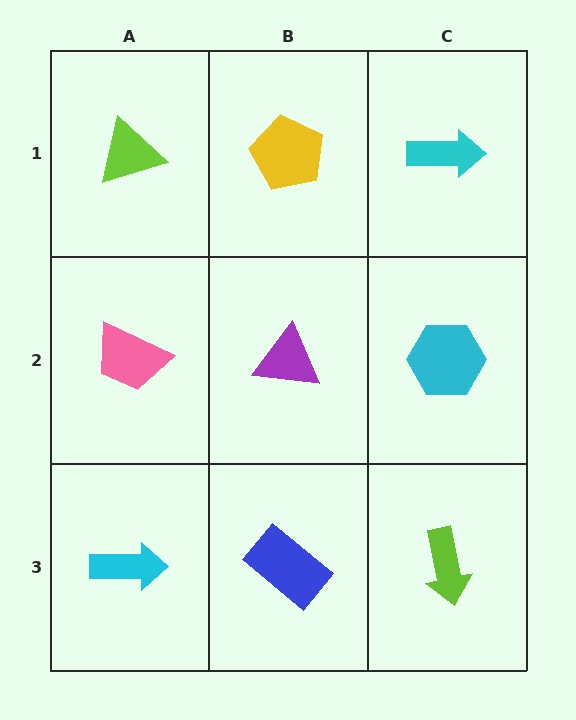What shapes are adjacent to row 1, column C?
A cyan hexagon (row 2, column C), a yellow pentagon (row 1, column B).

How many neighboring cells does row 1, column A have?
2.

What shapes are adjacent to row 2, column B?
A yellow pentagon (row 1, column B), a blue rectangle (row 3, column B), a pink trapezoid (row 2, column A), a cyan hexagon (row 2, column C).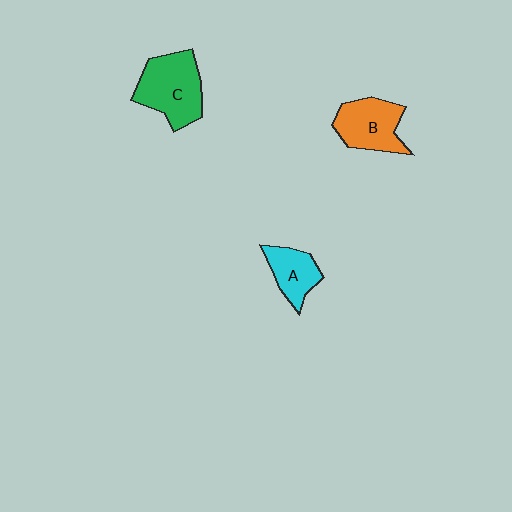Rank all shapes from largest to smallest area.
From largest to smallest: C (green), B (orange), A (cyan).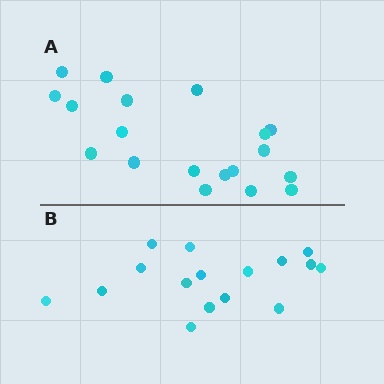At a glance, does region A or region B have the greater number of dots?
Region A (the top region) has more dots.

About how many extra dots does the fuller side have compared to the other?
Region A has just a few more — roughly 2 or 3 more dots than region B.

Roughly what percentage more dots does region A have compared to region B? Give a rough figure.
About 20% more.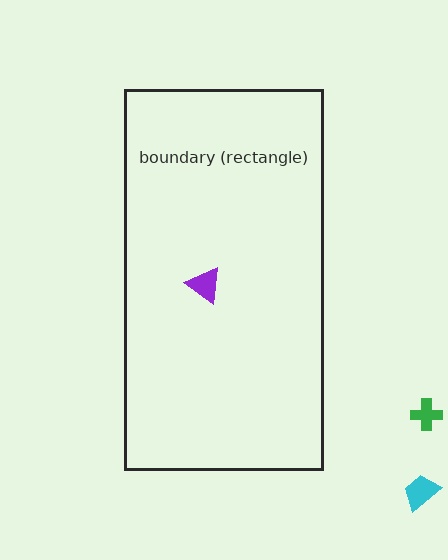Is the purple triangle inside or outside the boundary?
Inside.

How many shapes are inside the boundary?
1 inside, 2 outside.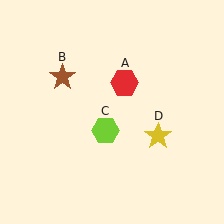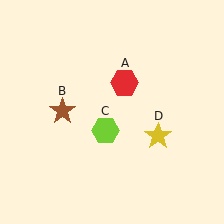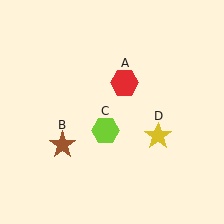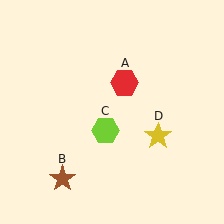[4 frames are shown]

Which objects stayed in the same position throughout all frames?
Red hexagon (object A) and lime hexagon (object C) and yellow star (object D) remained stationary.